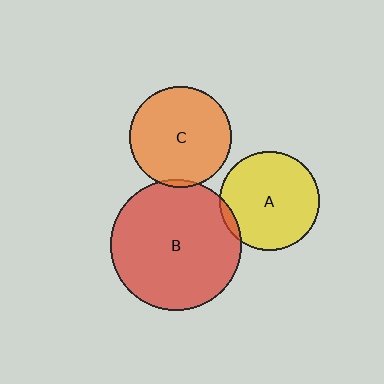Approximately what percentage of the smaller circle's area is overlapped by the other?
Approximately 5%.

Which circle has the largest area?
Circle B (red).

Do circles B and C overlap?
Yes.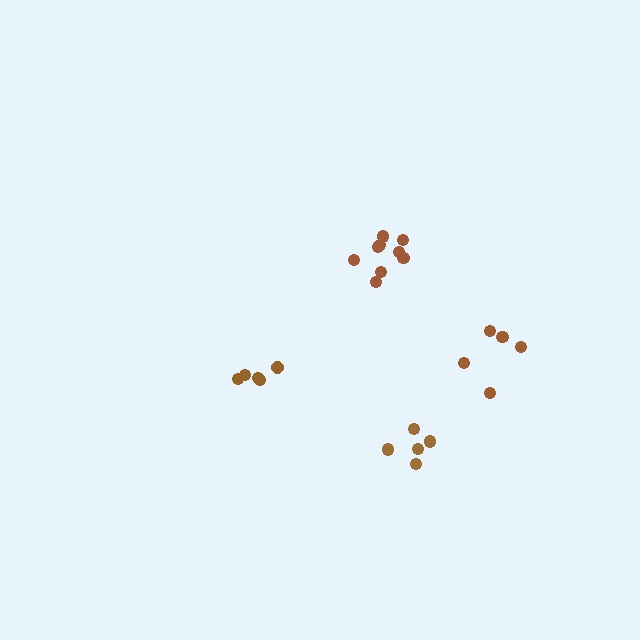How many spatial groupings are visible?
There are 4 spatial groupings.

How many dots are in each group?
Group 1: 9 dots, Group 2: 5 dots, Group 3: 5 dots, Group 4: 5 dots (24 total).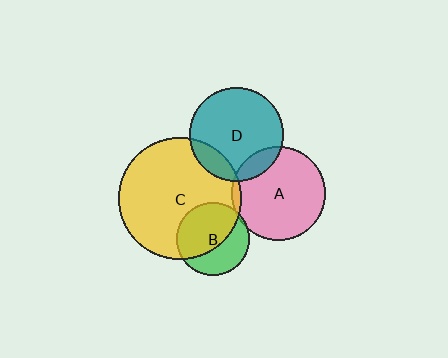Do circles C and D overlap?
Yes.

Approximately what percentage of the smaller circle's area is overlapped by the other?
Approximately 15%.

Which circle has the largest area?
Circle C (yellow).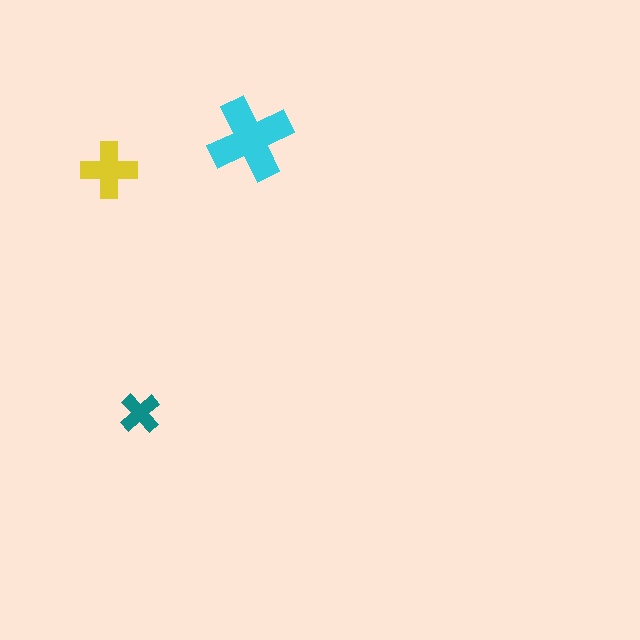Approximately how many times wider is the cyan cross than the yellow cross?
About 1.5 times wider.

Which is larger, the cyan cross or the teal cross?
The cyan one.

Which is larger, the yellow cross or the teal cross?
The yellow one.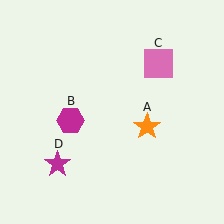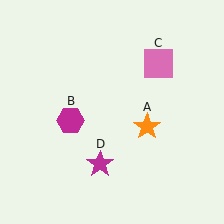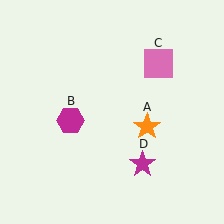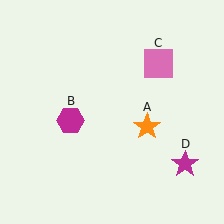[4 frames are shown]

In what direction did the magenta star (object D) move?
The magenta star (object D) moved right.